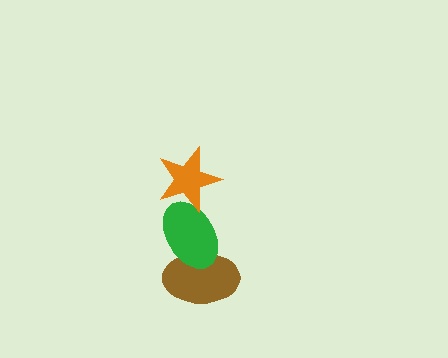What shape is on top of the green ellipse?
The orange star is on top of the green ellipse.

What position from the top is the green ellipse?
The green ellipse is 2nd from the top.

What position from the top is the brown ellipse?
The brown ellipse is 3rd from the top.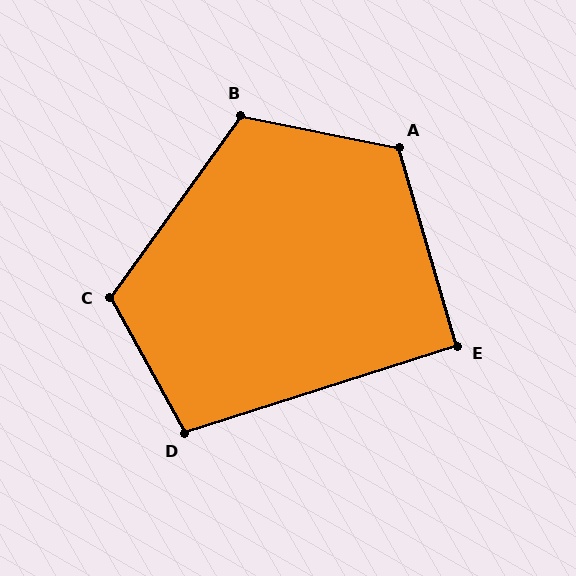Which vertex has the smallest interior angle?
E, at approximately 91 degrees.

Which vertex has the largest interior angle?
A, at approximately 118 degrees.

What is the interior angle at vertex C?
Approximately 115 degrees (obtuse).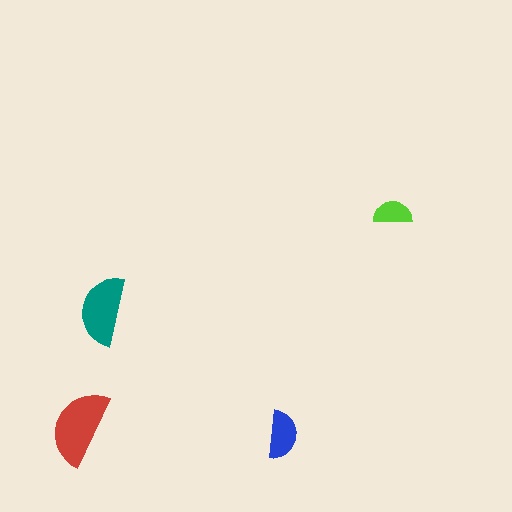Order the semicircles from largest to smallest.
the red one, the teal one, the blue one, the lime one.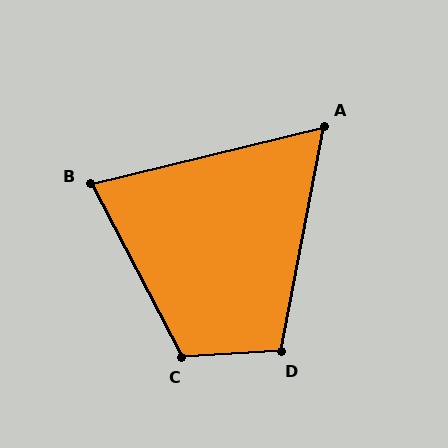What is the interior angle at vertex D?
Approximately 104 degrees (obtuse).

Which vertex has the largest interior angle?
C, at approximately 114 degrees.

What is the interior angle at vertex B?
Approximately 76 degrees (acute).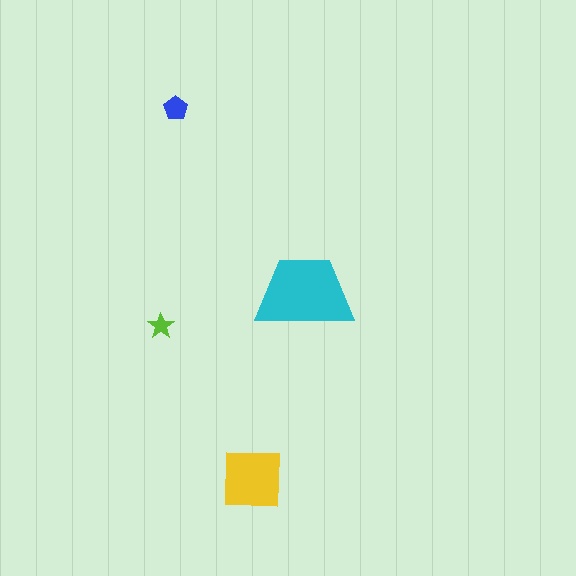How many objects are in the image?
There are 4 objects in the image.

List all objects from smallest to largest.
The lime star, the blue pentagon, the yellow square, the cyan trapezoid.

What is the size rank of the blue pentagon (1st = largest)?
3rd.